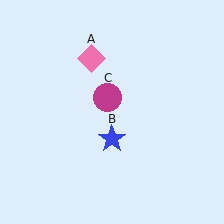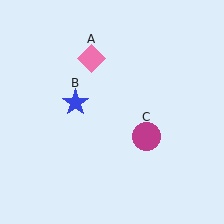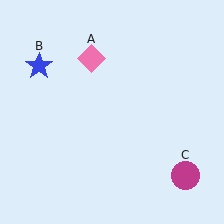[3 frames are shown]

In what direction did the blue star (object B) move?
The blue star (object B) moved up and to the left.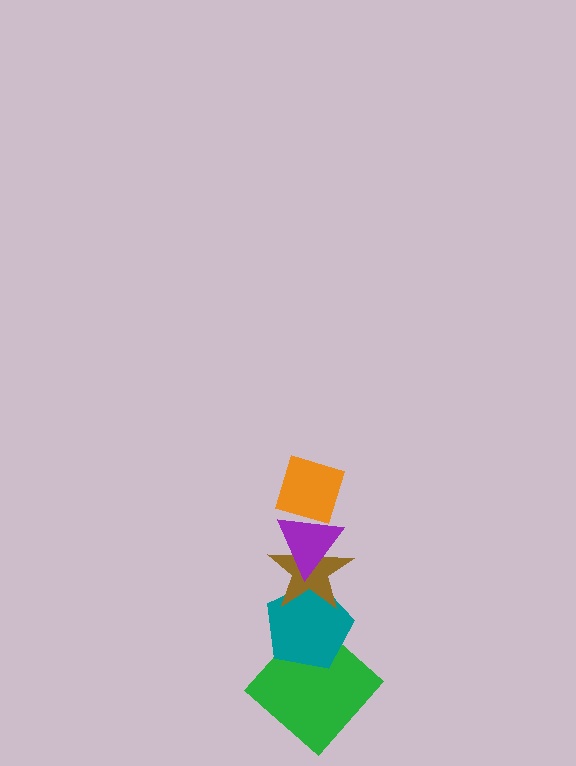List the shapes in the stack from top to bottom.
From top to bottom: the orange diamond, the purple triangle, the brown star, the teal pentagon, the green diamond.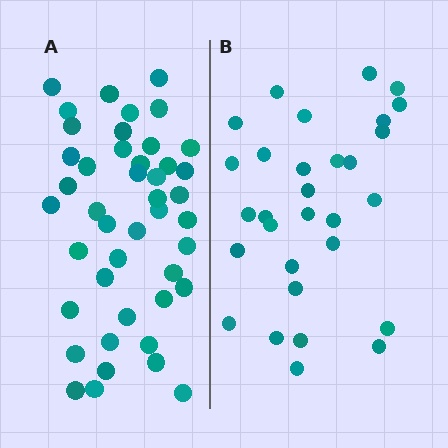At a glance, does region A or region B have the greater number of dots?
Region A (the left region) has more dots.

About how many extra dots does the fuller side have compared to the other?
Region A has approximately 15 more dots than region B.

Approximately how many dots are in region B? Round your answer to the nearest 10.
About 30 dots.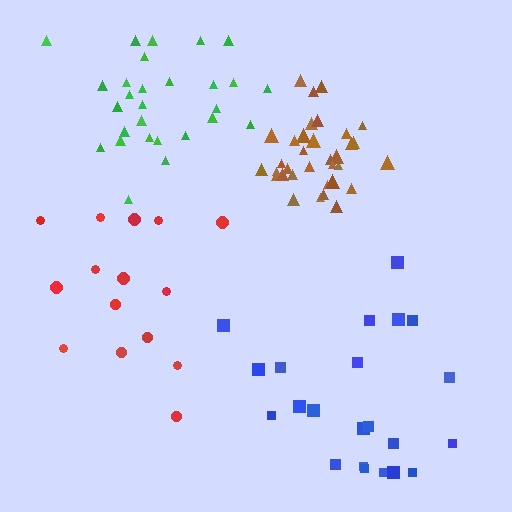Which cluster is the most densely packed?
Brown.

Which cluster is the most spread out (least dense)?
Red.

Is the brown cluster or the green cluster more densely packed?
Brown.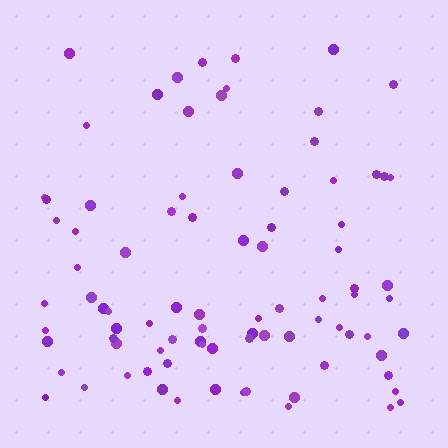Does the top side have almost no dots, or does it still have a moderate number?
Still a moderate number, just noticeably fewer than the bottom.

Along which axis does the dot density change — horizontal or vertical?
Vertical.